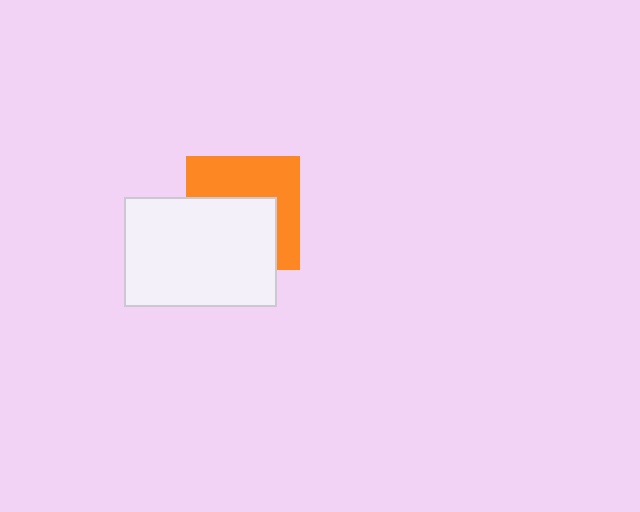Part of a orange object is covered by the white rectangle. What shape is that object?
It is a square.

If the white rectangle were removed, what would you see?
You would see the complete orange square.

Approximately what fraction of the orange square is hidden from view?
Roughly 51% of the orange square is hidden behind the white rectangle.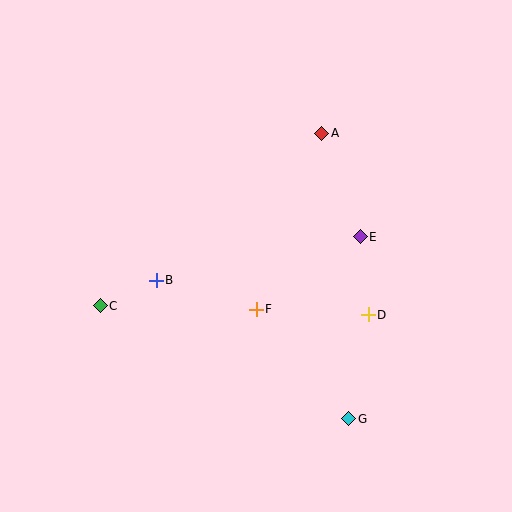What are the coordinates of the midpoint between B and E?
The midpoint between B and E is at (258, 259).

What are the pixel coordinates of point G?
Point G is at (349, 419).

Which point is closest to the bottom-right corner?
Point G is closest to the bottom-right corner.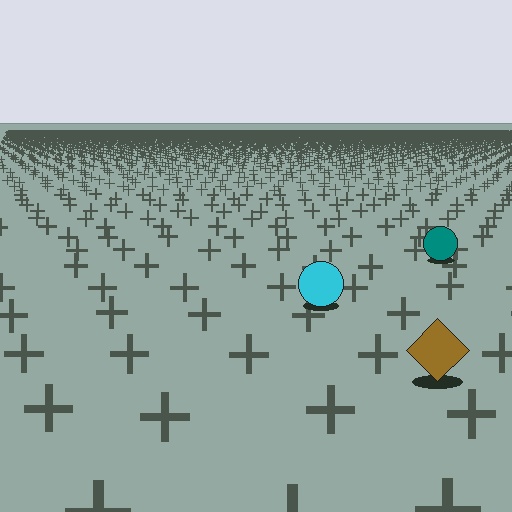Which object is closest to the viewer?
The brown diamond is closest. The texture marks near it are larger and more spread out.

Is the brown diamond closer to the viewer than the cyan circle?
Yes. The brown diamond is closer — you can tell from the texture gradient: the ground texture is coarser near it.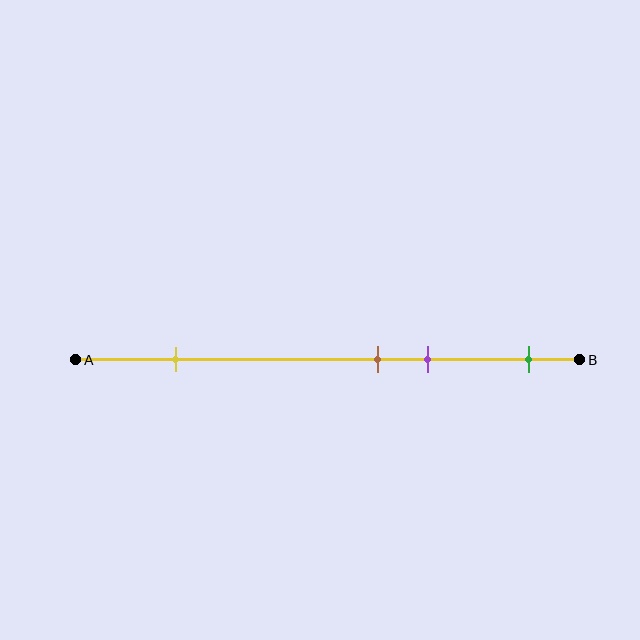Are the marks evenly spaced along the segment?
No, the marks are not evenly spaced.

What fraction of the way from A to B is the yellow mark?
The yellow mark is approximately 20% (0.2) of the way from A to B.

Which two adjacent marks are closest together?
The brown and purple marks are the closest adjacent pair.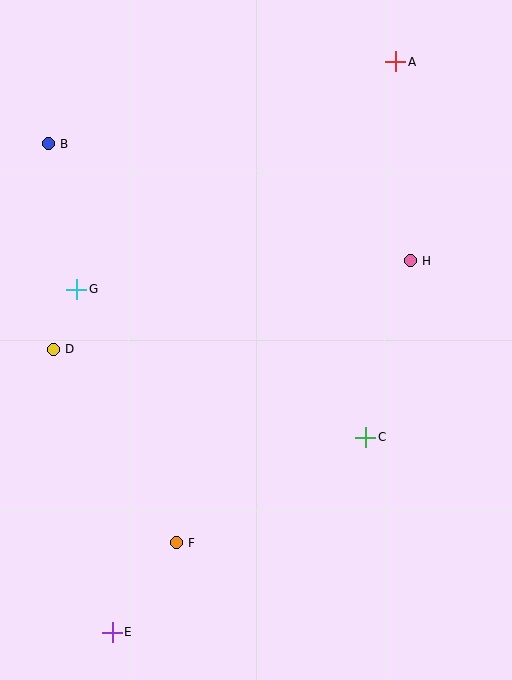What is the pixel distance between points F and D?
The distance between F and D is 230 pixels.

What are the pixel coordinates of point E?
Point E is at (112, 632).